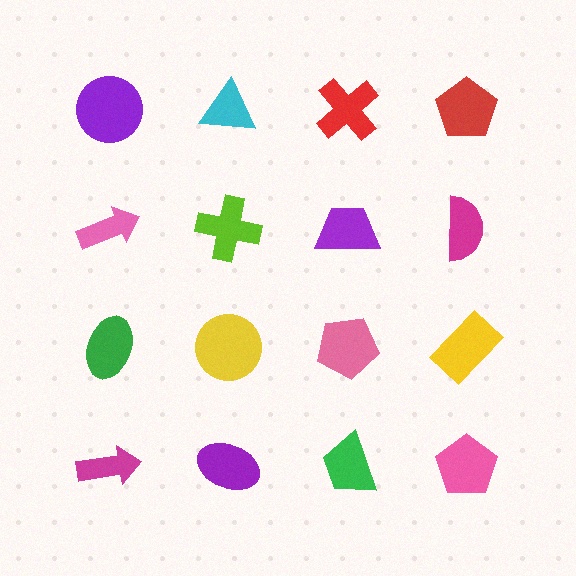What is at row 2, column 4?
A magenta semicircle.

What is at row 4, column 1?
A magenta arrow.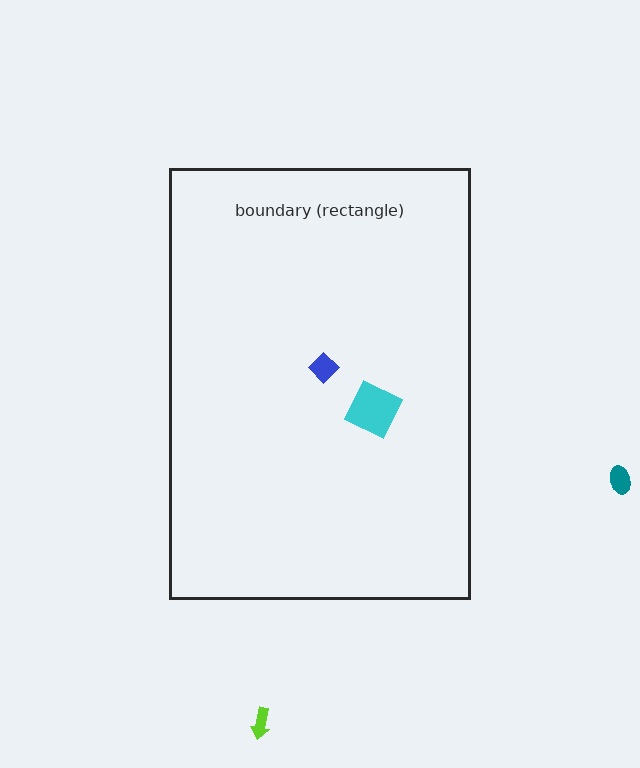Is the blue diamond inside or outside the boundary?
Inside.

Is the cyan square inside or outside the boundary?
Inside.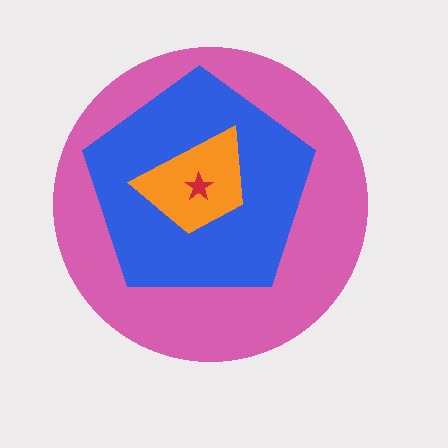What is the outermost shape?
The pink circle.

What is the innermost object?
The red star.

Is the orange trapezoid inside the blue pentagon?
Yes.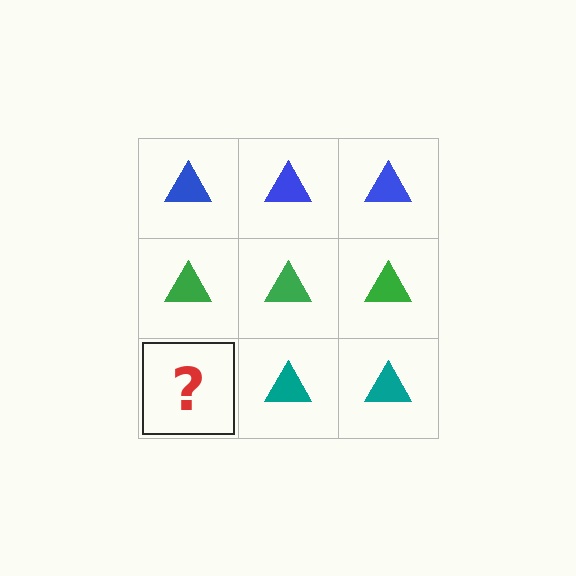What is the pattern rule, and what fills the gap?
The rule is that each row has a consistent color. The gap should be filled with a teal triangle.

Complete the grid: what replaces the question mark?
The question mark should be replaced with a teal triangle.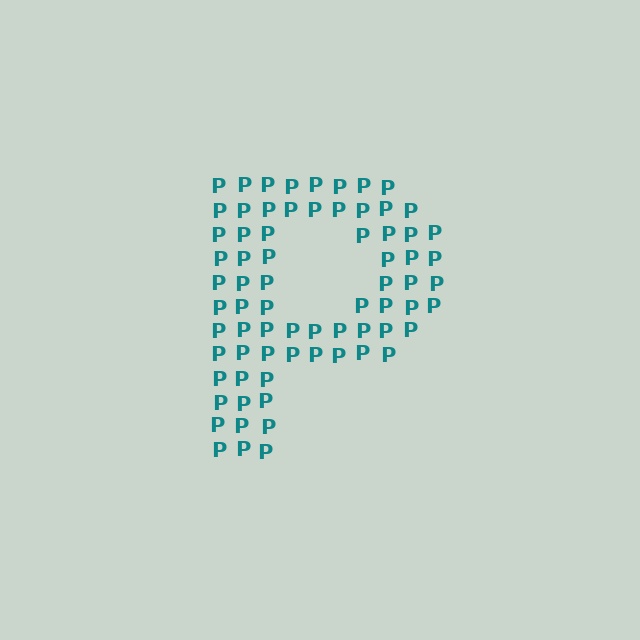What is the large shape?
The large shape is the letter P.